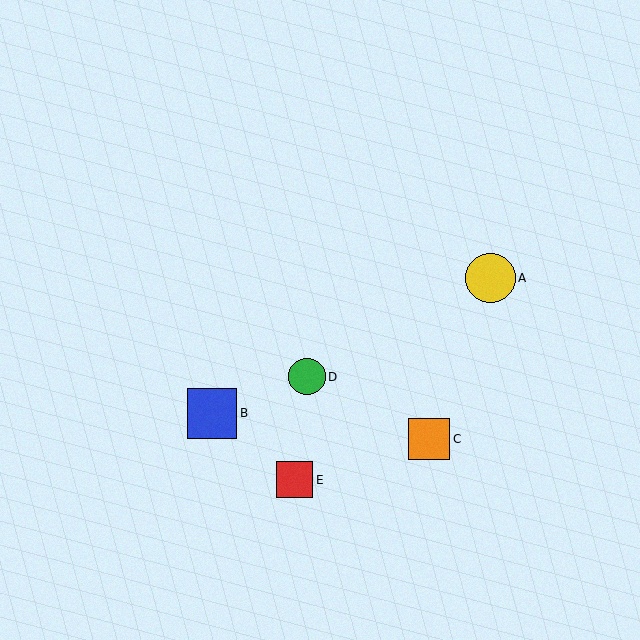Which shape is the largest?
The blue square (labeled B) is the largest.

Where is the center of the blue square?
The center of the blue square is at (212, 413).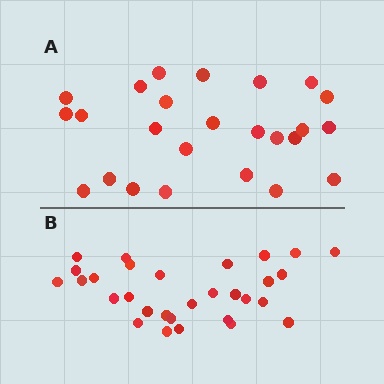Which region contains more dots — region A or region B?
Region B (the bottom region) has more dots.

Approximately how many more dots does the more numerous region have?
Region B has about 5 more dots than region A.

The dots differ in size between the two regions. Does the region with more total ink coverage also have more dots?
No. Region A has more total ink coverage because its dots are larger, but region B actually contains more individual dots. Total area can be misleading — the number of items is what matters here.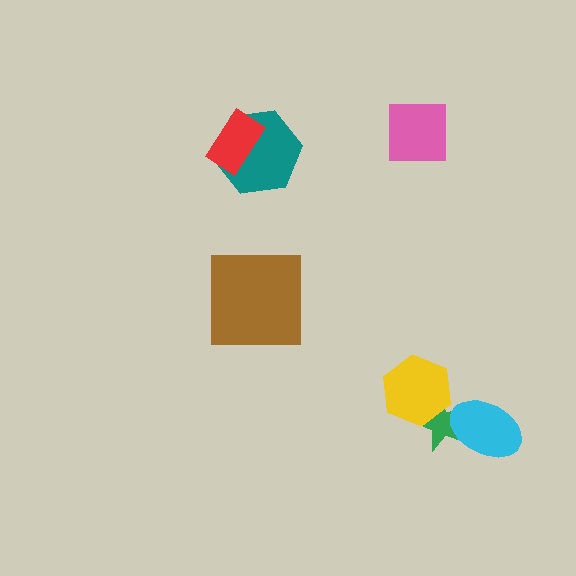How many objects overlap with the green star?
2 objects overlap with the green star.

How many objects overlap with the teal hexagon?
1 object overlaps with the teal hexagon.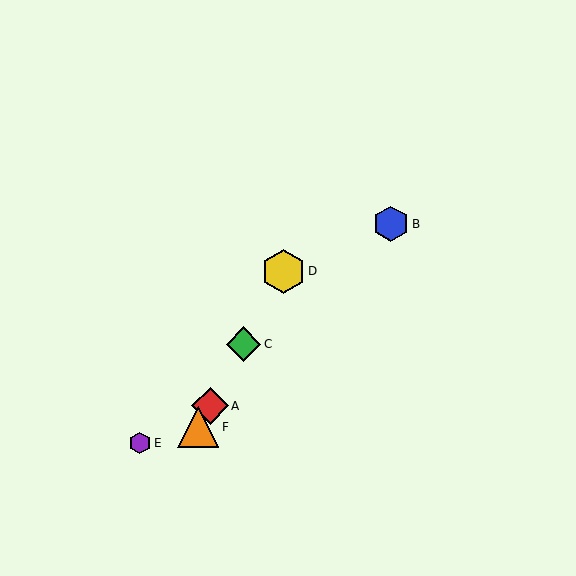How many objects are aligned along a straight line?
4 objects (A, C, D, F) are aligned along a straight line.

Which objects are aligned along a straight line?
Objects A, C, D, F are aligned along a straight line.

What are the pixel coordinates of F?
Object F is at (198, 427).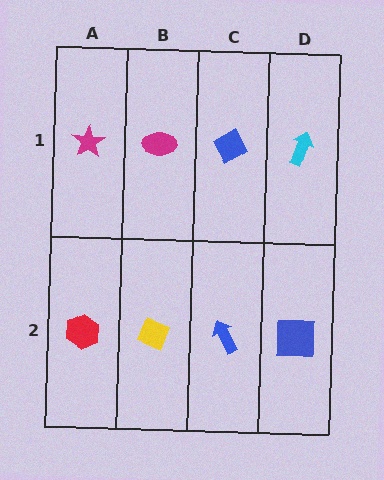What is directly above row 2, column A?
A magenta star.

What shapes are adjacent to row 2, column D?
A cyan arrow (row 1, column D), a blue arrow (row 2, column C).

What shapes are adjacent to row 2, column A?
A magenta star (row 1, column A), a yellow diamond (row 2, column B).